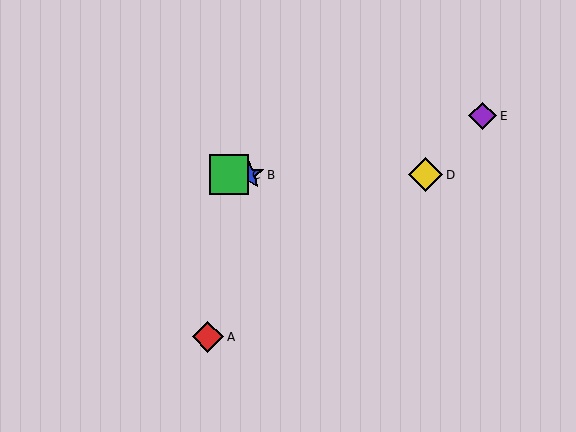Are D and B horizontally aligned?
Yes, both are at y≈175.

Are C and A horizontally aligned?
No, C is at y≈175 and A is at y≈337.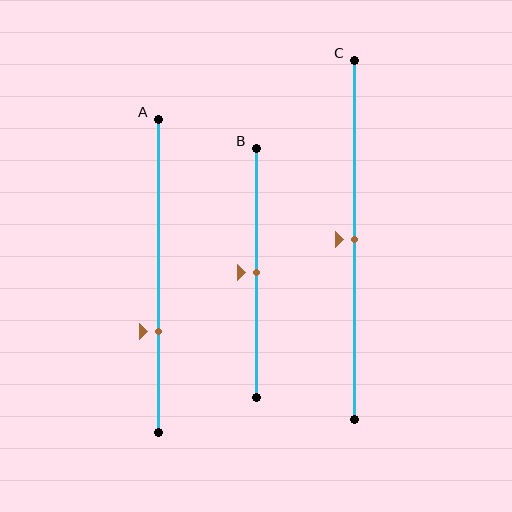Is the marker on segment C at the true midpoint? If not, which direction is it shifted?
Yes, the marker on segment C is at the true midpoint.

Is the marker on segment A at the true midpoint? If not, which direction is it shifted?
No, the marker on segment A is shifted downward by about 18% of the segment length.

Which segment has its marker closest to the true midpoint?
Segment B has its marker closest to the true midpoint.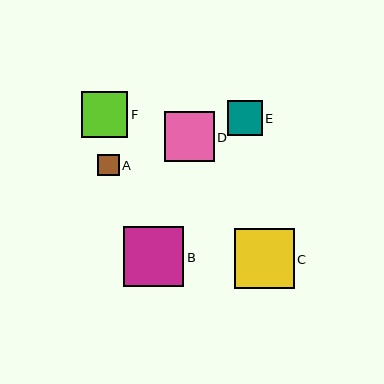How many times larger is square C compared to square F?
Square C is approximately 1.3 times the size of square F.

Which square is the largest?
Square B is the largest with a size of approximately 60 pixels.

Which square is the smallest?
Square A is the smallest with a size of approximately 21 pixels.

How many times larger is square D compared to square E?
Square D is approximately 1.4 times the size of square E.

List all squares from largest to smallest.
From largest to smallest: B, C, D, F, E, A.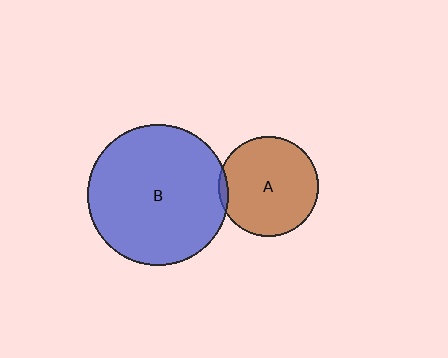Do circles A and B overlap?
Yes.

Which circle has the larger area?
Circle B (blue).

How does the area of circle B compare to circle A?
Approximately 2.0 times.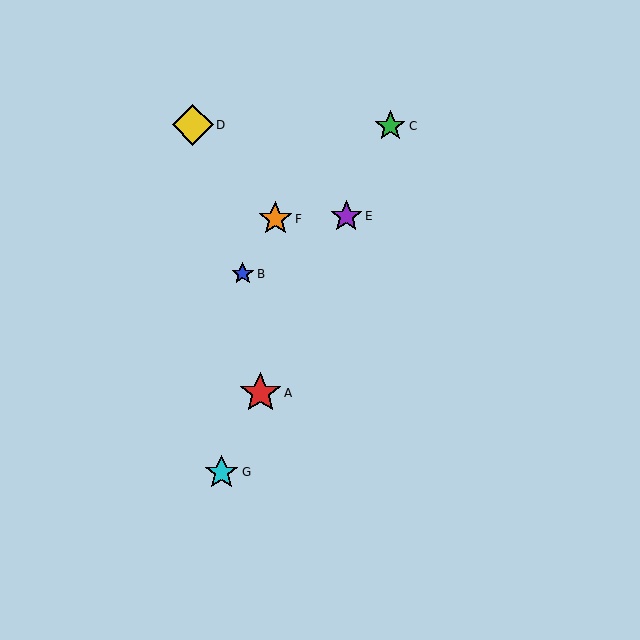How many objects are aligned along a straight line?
4 objects (A, C, E, G) are aligned along a straight line.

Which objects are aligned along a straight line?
Objects A, C, E, G are aligned along a straight line.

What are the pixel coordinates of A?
Object A is at (260, 393).